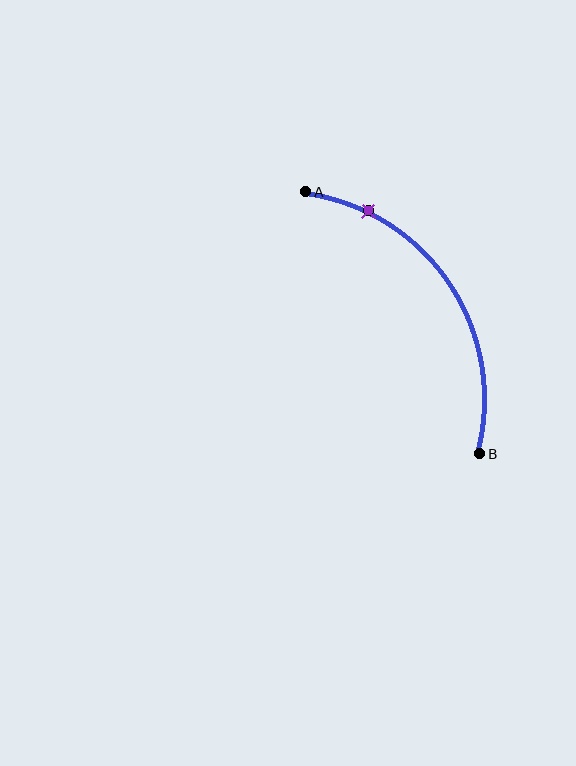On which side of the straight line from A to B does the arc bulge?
The arc bulges to the right of the straight line connecting A and B.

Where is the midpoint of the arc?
The arc midpoint is the point on the curve farthest from the straight line joining A and B. It sits to the right of that line.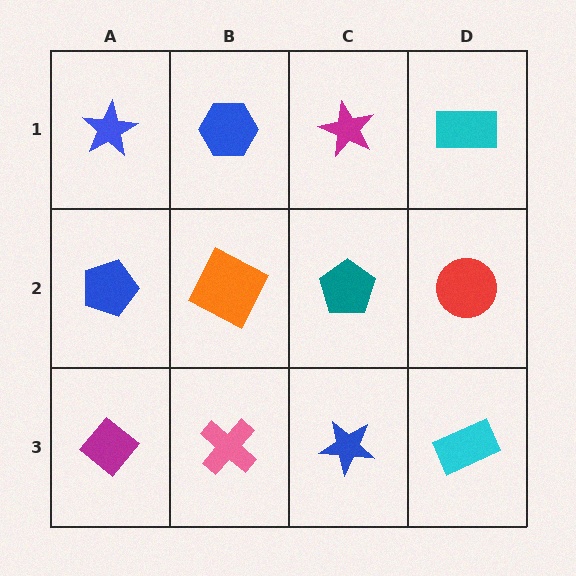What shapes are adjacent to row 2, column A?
A blue star (row 1, column A), a magenta diamond (row 3, column A), an orange square (row 2, column B).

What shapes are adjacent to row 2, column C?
A magenta star (row 1, column C), a blue star (row 3, column C), an orange square (row 2, column B), a red circle (row 2, column D).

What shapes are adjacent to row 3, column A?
A blue pentagon (row 2, column A), a pink cross (row 3, column B).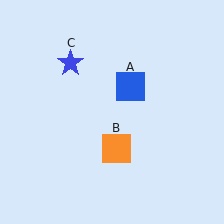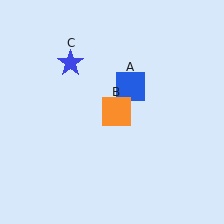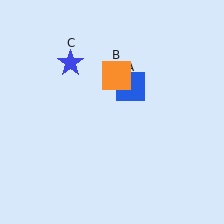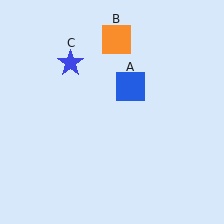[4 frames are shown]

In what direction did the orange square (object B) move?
The orange square (object B) moved up.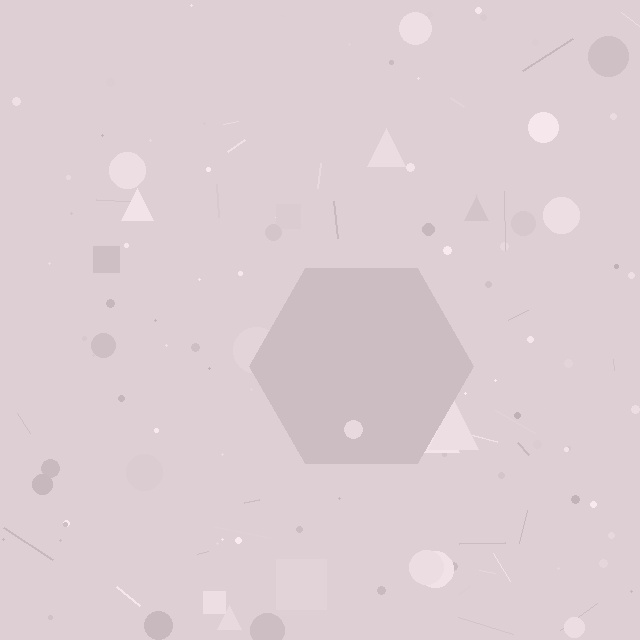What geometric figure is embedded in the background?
A hexagon is embedded in the background.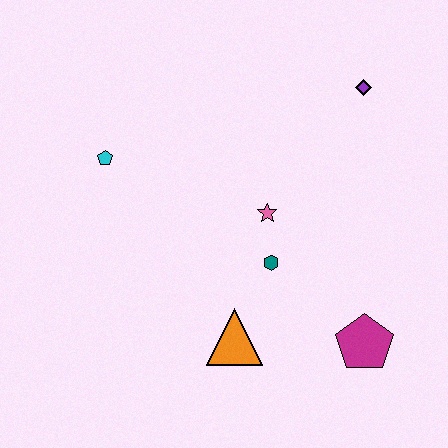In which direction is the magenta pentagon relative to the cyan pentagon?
The magenta pentagon is to the right of the cyan pentagon.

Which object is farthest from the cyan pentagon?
The magenta pentagon is farthest from the cyan pentagon.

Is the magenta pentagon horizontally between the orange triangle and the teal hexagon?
No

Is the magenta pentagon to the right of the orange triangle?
Yes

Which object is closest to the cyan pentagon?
The pink star is closest to the cyan pentagon.